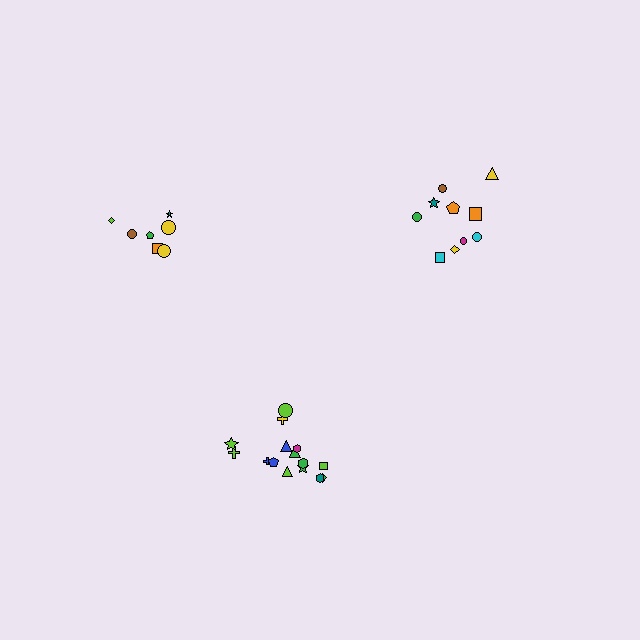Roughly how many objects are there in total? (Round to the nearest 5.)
Roughly 30 objects in total.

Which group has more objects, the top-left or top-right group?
The top-right group.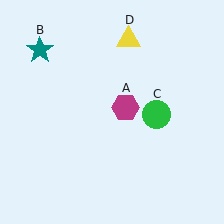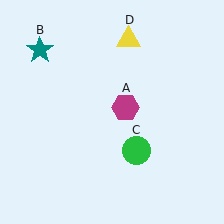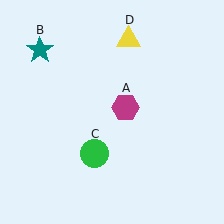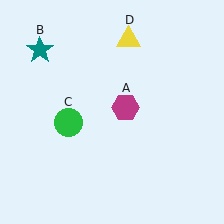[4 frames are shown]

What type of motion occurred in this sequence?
The green circle (object C) rotated clockwise around the center of the scene.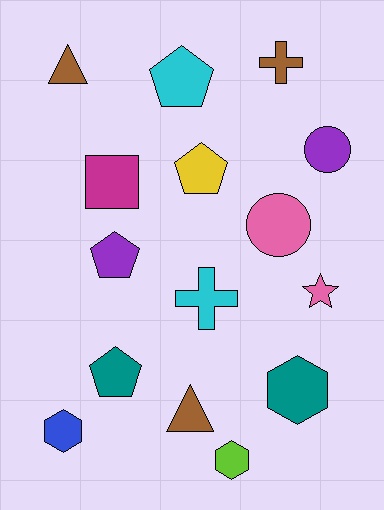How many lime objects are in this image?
There is 1 lime object.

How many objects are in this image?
There are 15 objects.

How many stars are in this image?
There is 1 star.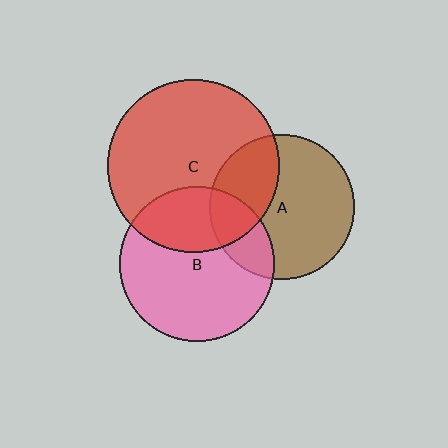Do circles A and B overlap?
Yes.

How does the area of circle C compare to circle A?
Approximately 1.4 times.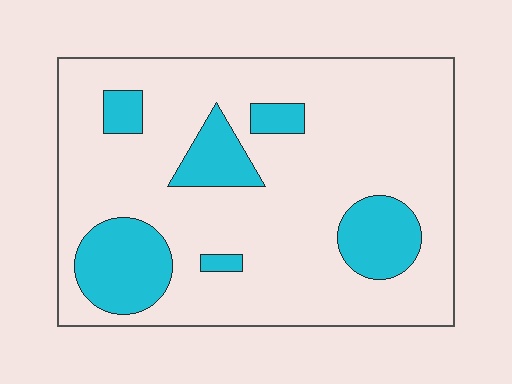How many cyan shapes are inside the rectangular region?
6.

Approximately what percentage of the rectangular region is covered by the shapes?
Approximately 20%.